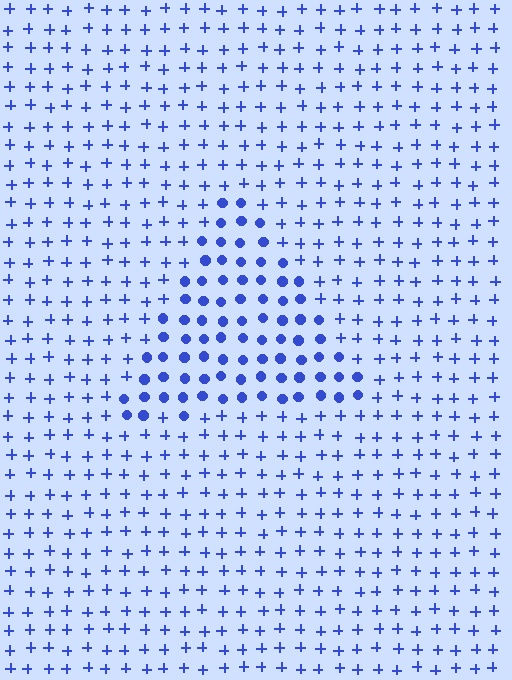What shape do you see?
I see a triangle.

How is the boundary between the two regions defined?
The boundary is defined by a change in element shape: circles inside vs. plus signs outside. All elements share the same color and spacing.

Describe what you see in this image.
The image is filled with small blue elements arranged in a uniform grid. A triangle-shaped region contains circles, while the surrounding area contains plus signs. The boundary is defined purely by the change in element shape.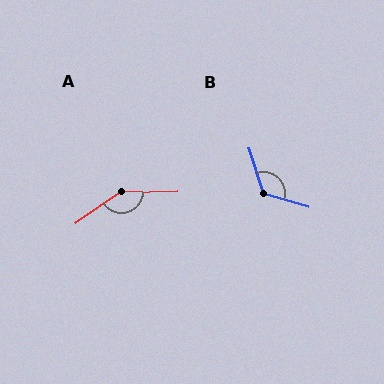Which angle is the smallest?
B, at approximately 123 degrees.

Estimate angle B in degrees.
Approximately 123 degrees.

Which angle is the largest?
A, at approximately 147 degrees.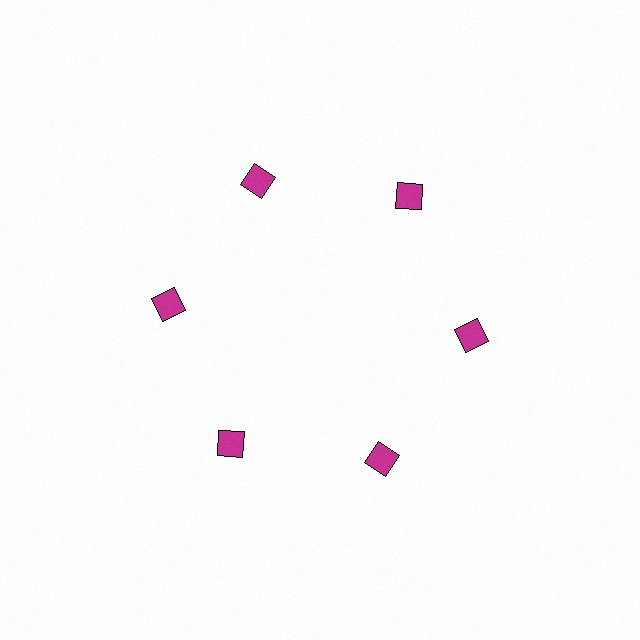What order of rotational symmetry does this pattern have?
This pattern has 6-fold rotational symmetry.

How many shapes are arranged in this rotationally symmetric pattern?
There are 6 shapes, arranged in 6 groups of 1.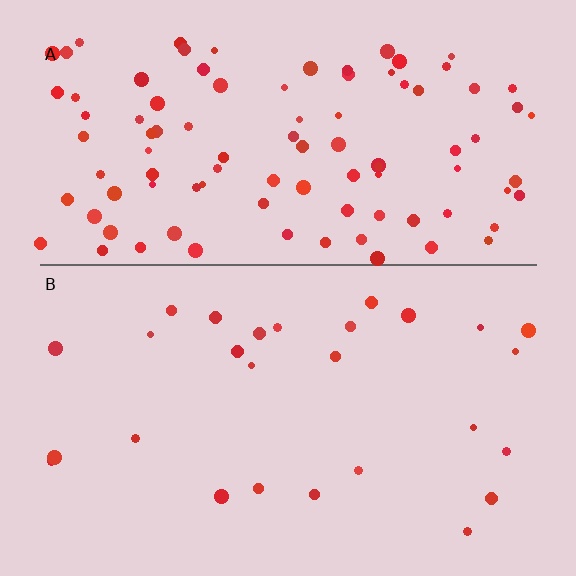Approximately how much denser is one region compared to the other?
Approximately 3.8× — region A over region B.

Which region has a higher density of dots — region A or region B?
A (the top).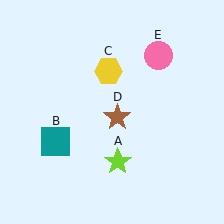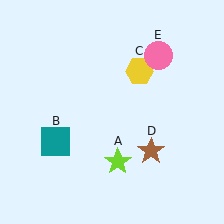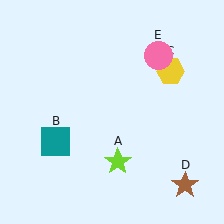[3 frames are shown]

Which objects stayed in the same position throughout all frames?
Lime star (object A) and teal square (object B) and pink circle (object E) remained stationary.